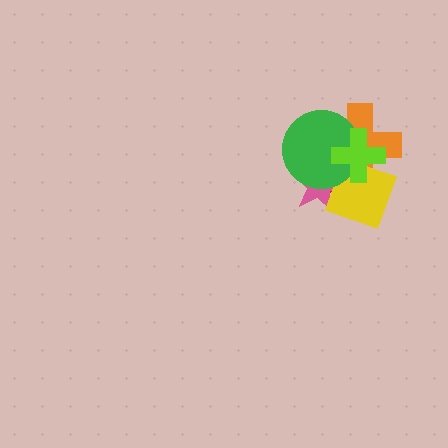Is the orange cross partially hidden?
Yes, it is partially covered by another shape.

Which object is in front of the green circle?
The lime cross is in front of the green circle.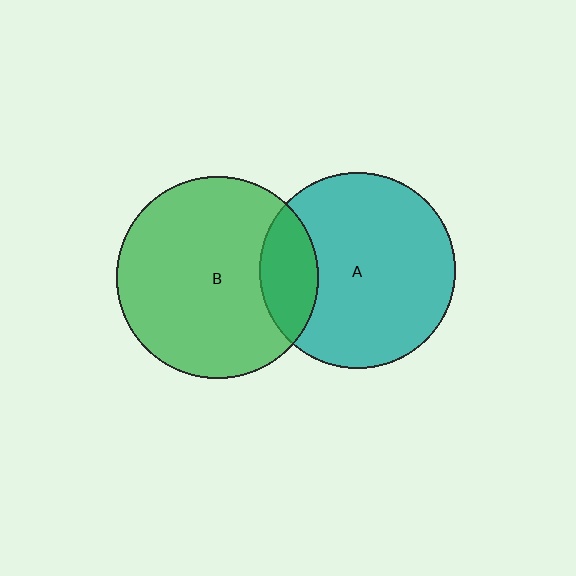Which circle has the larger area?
Circle B (green).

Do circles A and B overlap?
Yes.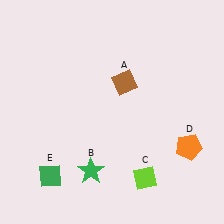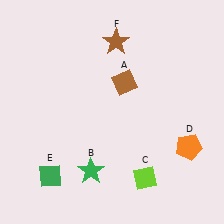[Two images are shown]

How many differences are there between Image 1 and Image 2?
There is 1 difference between the two images.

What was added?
A brown star (F) was added in Image 2.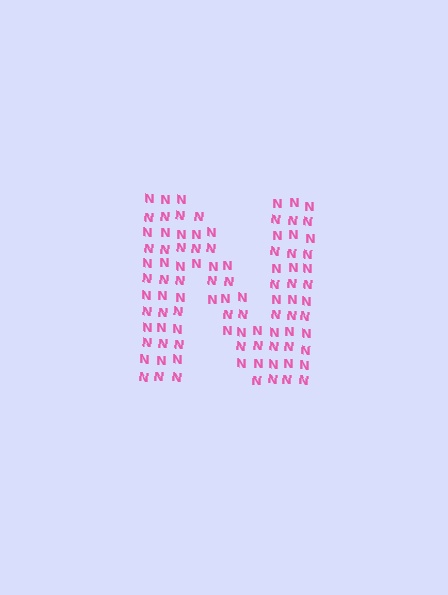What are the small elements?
The small elements are letter N's.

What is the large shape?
The large shape is the letter N.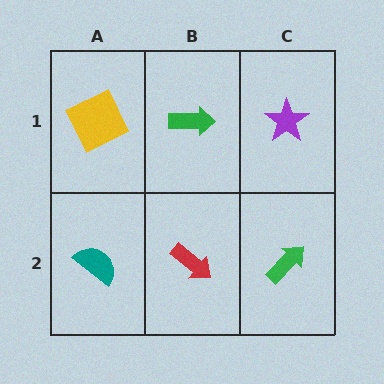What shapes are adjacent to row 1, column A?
A teal semicircle (row 2, column A), a green arrow (row 1, column B).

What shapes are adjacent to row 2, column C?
A purple star (row 1, column C), a red arrow (row 2, column B).